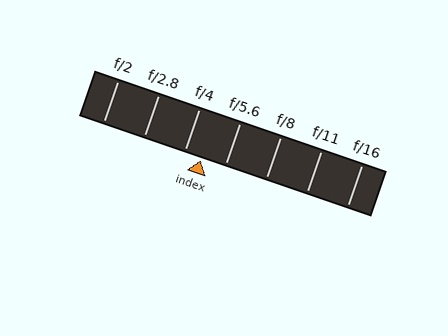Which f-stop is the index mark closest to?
The index mark is closest to f/4.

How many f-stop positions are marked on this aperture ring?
There are 7 f-stop positions marked.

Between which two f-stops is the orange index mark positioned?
The index mark is between f/4 and f/5.6.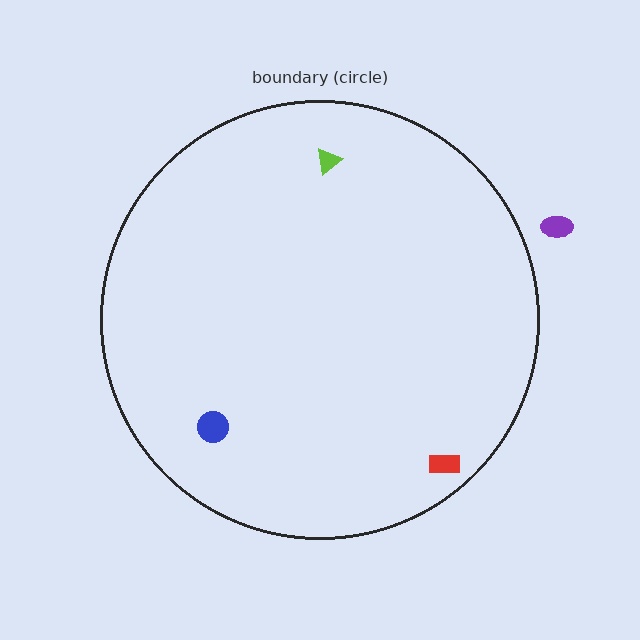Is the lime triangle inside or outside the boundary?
Inside.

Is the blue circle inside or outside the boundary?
Inside.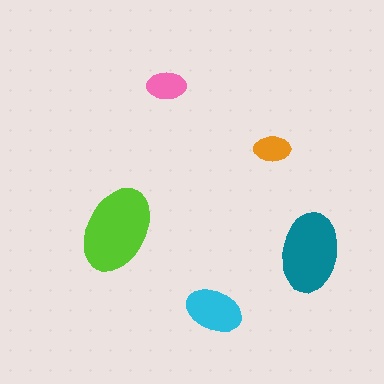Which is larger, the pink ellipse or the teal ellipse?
The teal one.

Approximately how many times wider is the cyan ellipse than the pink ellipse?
About 1.5 times wider.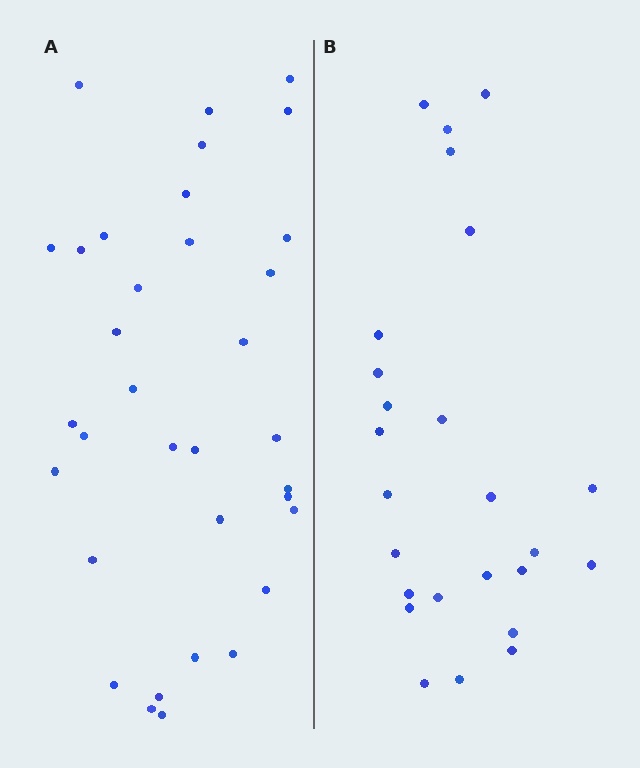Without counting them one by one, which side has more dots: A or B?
Region A (the left region) has more dots.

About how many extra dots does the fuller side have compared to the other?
Region A has roughly 8 or so more dots than region B.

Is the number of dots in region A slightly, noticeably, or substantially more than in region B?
Region A has noticeably more, but not dramatically so. The ratio is roughly 1.4 to 1.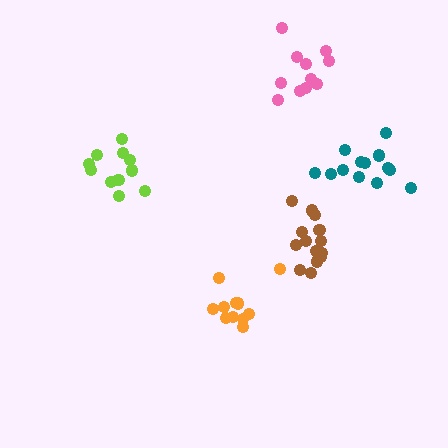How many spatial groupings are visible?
There are 5 spatial groupings.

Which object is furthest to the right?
The teal cluster is rightmost.